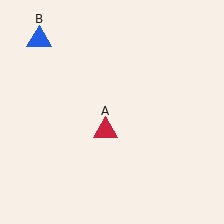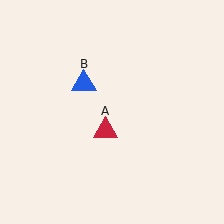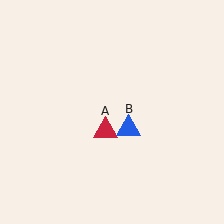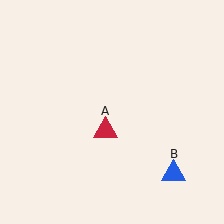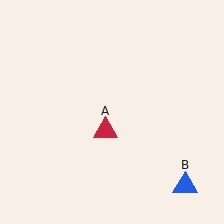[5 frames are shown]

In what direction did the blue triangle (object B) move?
The blue triangle (object B) moved down and to the right.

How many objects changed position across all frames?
1 object changed position: blue triangle (object B).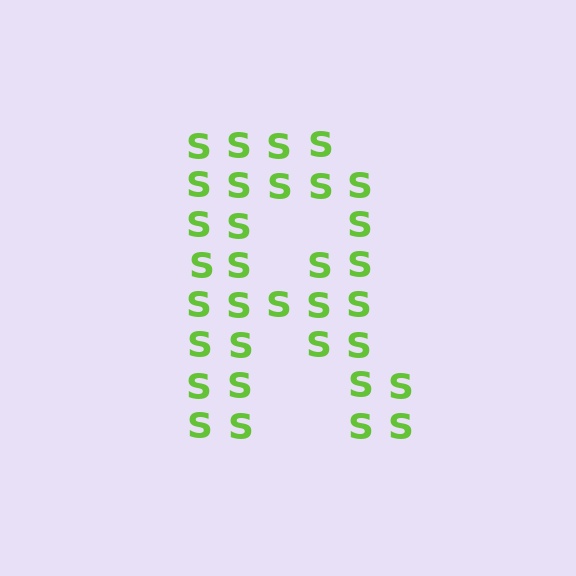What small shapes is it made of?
It is made of small letter S's.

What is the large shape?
The large shape is the letter R.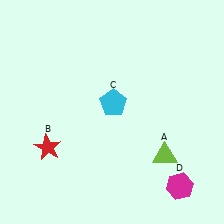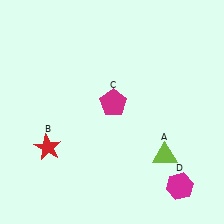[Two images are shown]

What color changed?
The pentagon (C) changed from cyan in Image 1 to magenta in Image 2.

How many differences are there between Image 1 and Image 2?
There is 1 difference between the two images.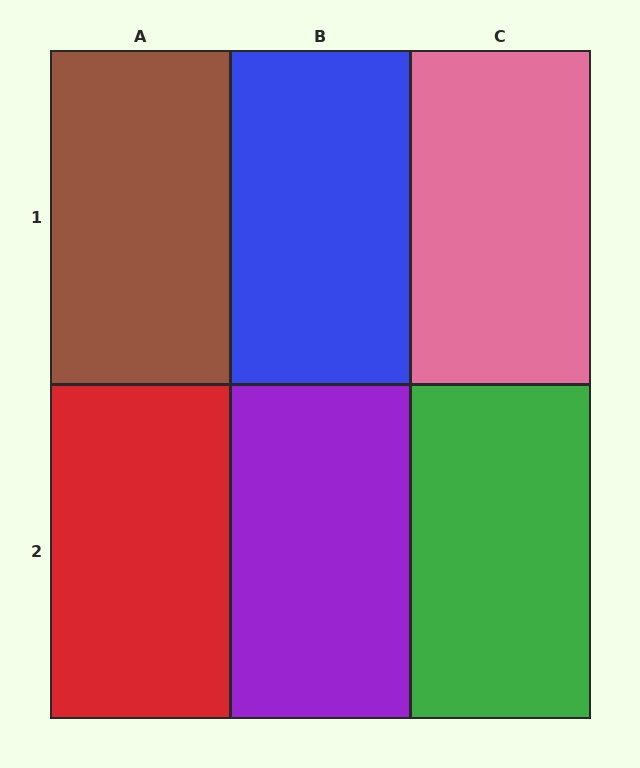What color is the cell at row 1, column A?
Brown.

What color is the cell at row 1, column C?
Pink.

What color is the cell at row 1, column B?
Blue.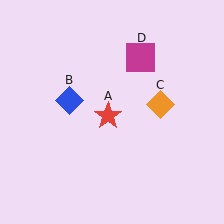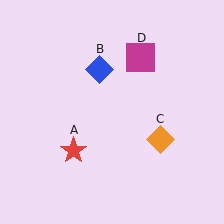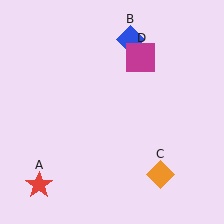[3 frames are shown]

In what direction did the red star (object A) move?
The red star (object A) moved down and to the left.